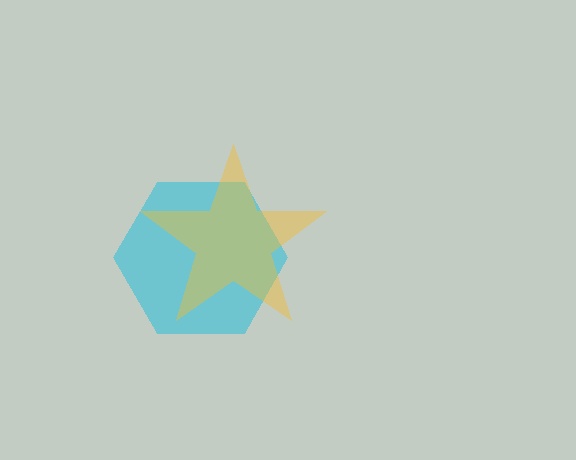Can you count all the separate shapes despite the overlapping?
Yes, there are 2 separate shapes.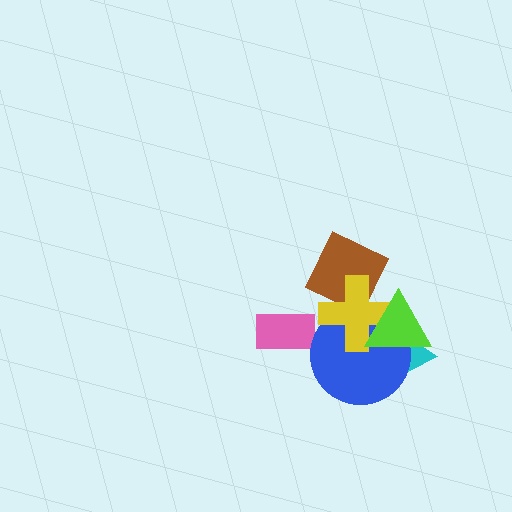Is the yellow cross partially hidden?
Yes, it is partially covered by another shape.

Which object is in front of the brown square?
The yellow cross is in front of the brown square.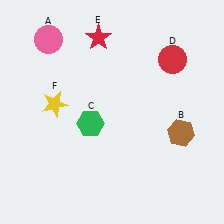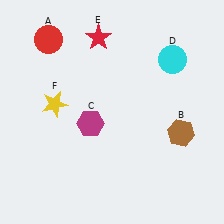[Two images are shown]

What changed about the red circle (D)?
In Image 1, D is red. In Image 2, it changed to cyan.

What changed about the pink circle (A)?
In Image 1, A is pink. In Image 2, it changed to red.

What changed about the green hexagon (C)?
In Image 1, C is green. In Image 2, it changed to magenta.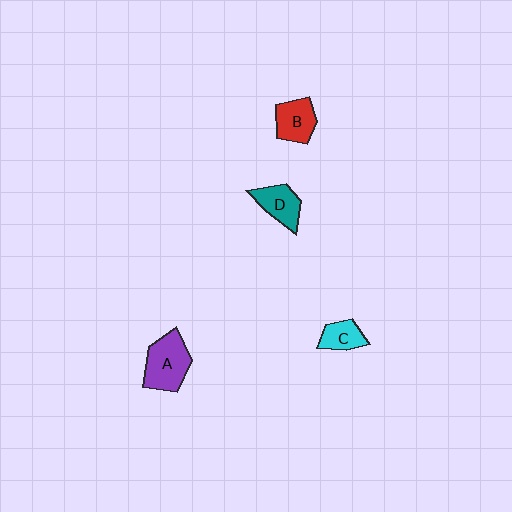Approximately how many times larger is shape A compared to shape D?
Approximately 1.4 times.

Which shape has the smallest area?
Shape C (cyan).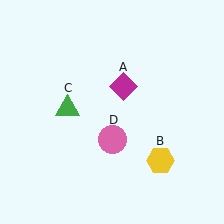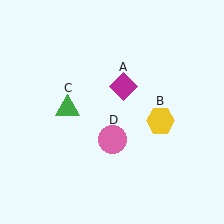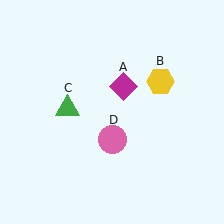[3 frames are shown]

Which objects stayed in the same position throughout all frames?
Magenta diamond (object A) and green triangle (object C) and pink circle (object D) remained stationary.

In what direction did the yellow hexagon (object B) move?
The yellow hexagon (object B) moved up.